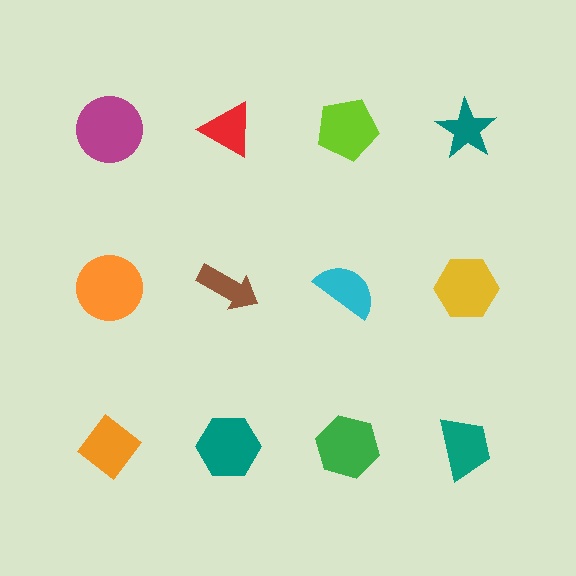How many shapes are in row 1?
4 shapes.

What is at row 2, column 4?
A yellow hexagon.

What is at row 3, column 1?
An orange diamond.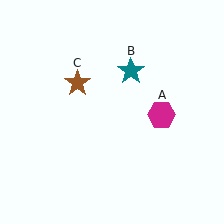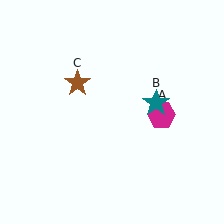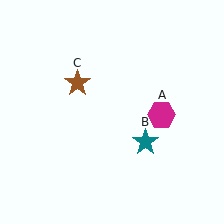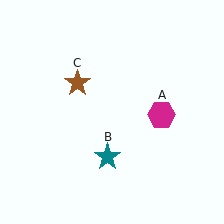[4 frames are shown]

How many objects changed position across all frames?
1 object changed position: teal star (object B).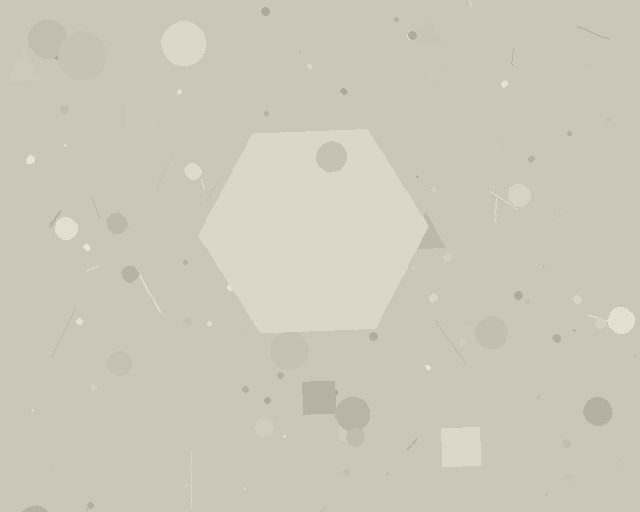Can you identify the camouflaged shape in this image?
The camouflaged shape is a hexagon.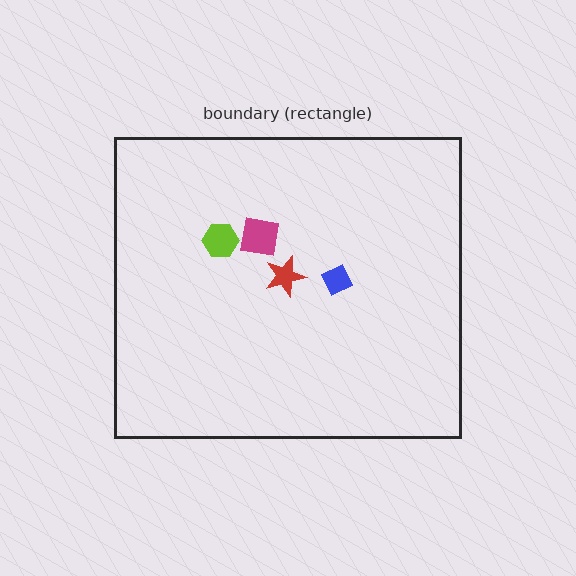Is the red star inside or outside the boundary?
Inside.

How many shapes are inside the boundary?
4 inside, 0 outside.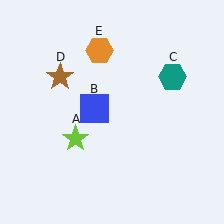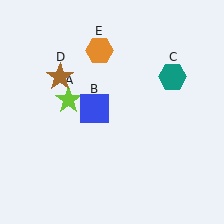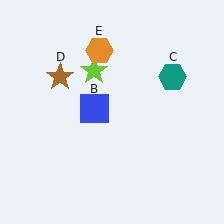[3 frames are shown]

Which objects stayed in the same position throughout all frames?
Blue square (object B) and teal hexagon (object C) and brown star (object D) and orange hexagon (object E) remained stationary.